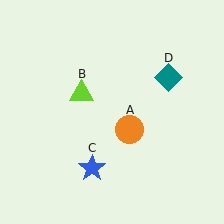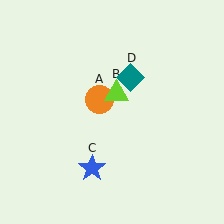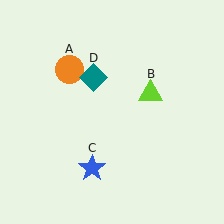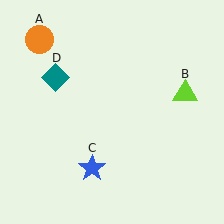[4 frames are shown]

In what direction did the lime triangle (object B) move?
The lime triangle (object B) moved right.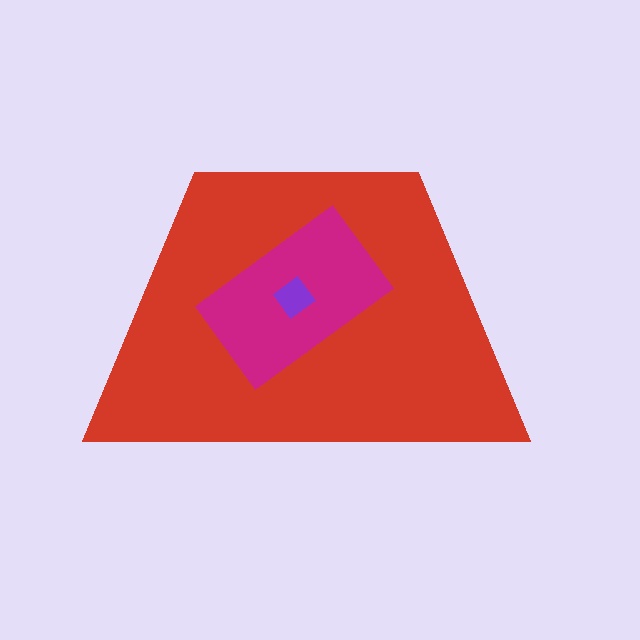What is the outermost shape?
The red trapezoid.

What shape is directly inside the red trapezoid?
The magenta rectangle.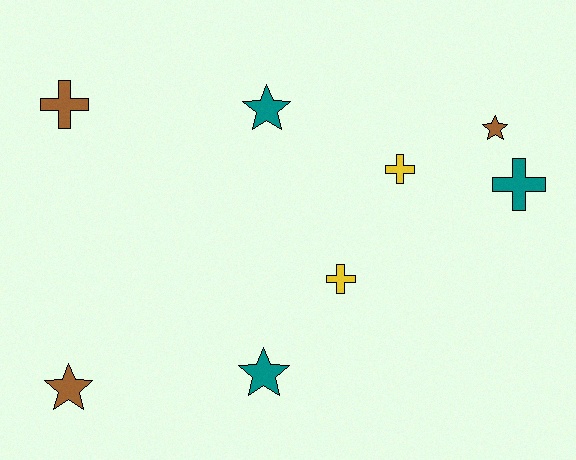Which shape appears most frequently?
Cross, with 4 objects.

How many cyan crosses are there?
There are no cyan crosses.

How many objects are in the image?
There are 8 objects.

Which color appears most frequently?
Teal, with 3 objects.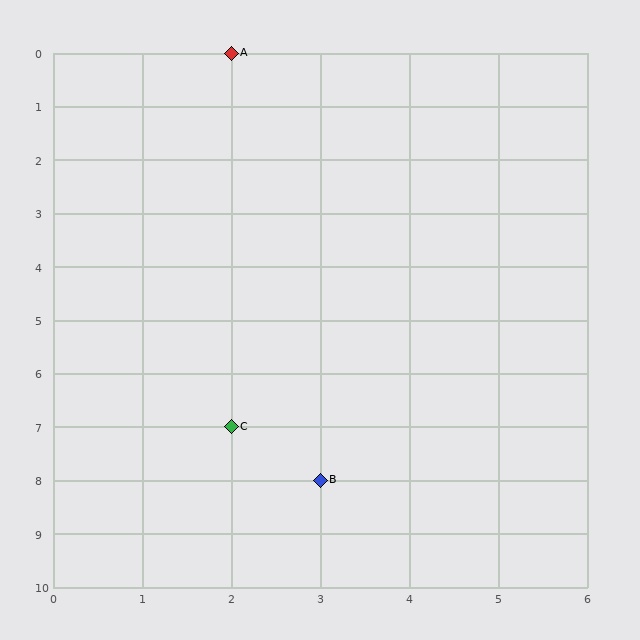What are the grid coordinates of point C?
Point C is at grid coordinates (2, 7).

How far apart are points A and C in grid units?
Points A and C are 7 rows apart.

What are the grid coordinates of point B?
Point B is at grid coordinates (3, 8).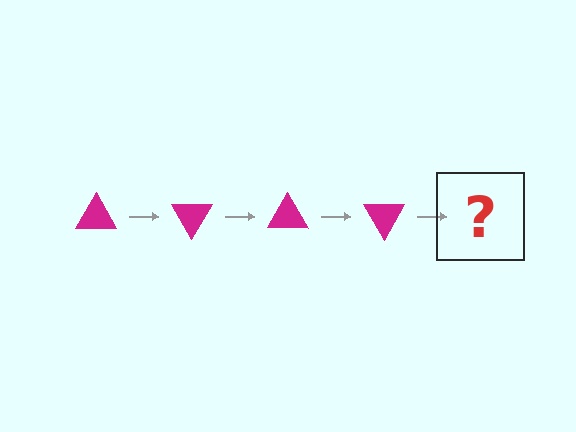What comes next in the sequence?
The next element should be a magenta triangle rotated 240 degrees.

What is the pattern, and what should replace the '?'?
The pattern is that the triangle rotates 60 degrees each step. The '?' should be a magenta triangle rotated 240 degrees.